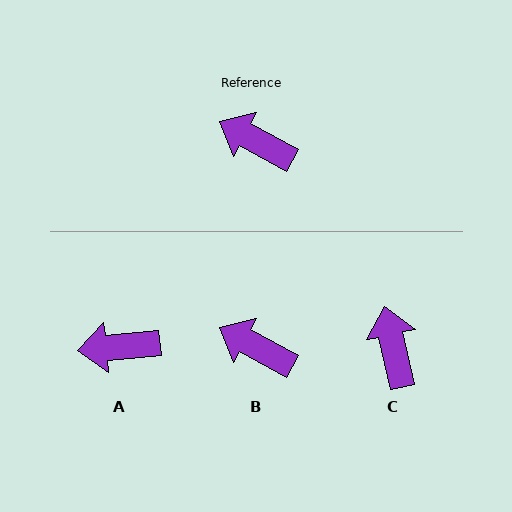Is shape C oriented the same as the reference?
No, it is off by about 50 degrees.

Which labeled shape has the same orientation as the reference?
B.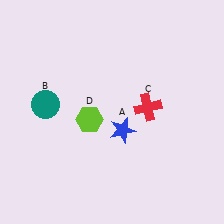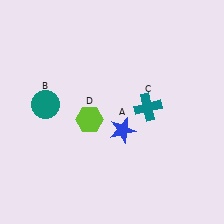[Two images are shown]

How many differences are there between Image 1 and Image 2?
There is 1 difference between the two images.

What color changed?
The cross (C) changed from red in Image 1 to teal in Image 2.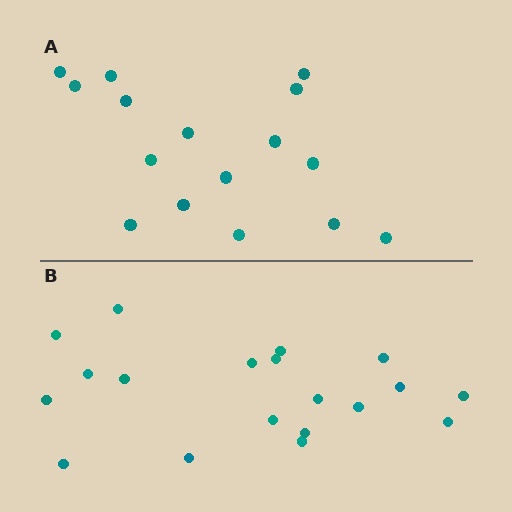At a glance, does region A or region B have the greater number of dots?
Region B (the bottom region) has more dots.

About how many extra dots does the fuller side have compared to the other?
Region B has just a few more — roughly 2 or 3 more dots than region A.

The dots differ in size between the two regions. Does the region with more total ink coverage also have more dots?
No. Region A has more total ink coverage because its dots are larger, but region B actually contains more individual dots. Total area can be misleading — the number of items is what matters here.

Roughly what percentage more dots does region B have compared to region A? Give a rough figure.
About 20% more.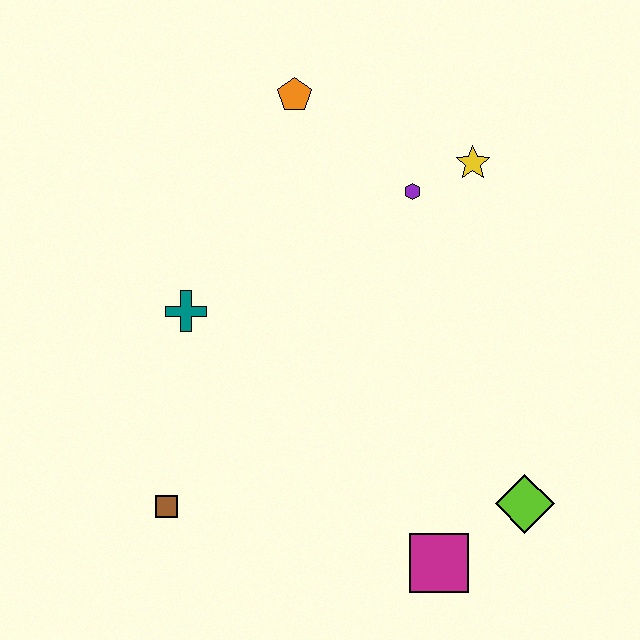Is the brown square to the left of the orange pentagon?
Yes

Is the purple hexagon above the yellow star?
No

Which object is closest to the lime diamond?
The magenta square is closest to the lime diamond.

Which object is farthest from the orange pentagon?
The magenta square is farthest from the orange pentagon.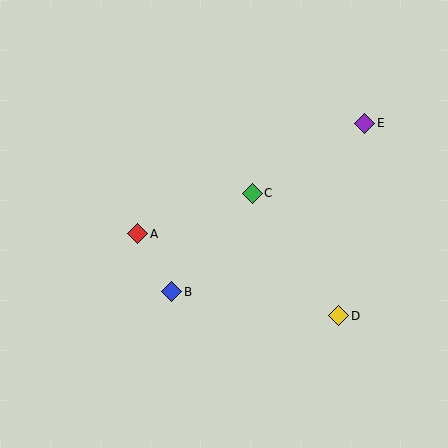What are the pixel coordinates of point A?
Point A is at (138, 234).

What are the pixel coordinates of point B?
Point B is at (172, 292).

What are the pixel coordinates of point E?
Point E is at (365, 123).